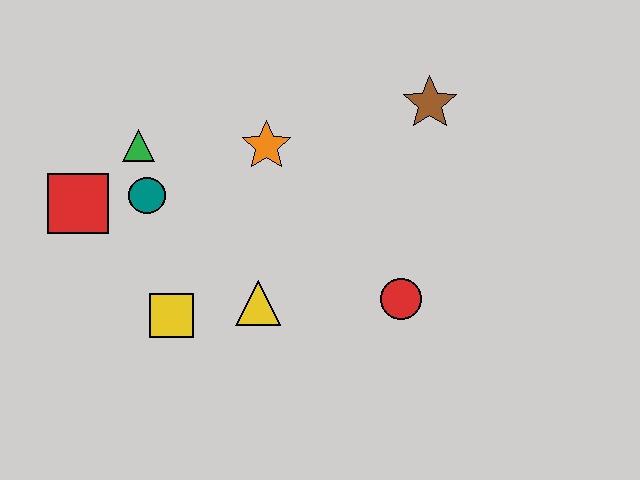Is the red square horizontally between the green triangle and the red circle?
No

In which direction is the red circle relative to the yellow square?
The red circle is to the right of the yellow square.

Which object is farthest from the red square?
The brown star is farthest from the red square.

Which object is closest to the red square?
The teal circle is closest to the red square.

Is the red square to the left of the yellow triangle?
Yes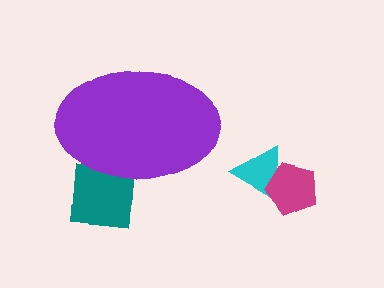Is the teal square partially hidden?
Yes, the teal square is partially hidden behind the purple ellipse.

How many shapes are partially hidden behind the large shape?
1 shape is partially hidden.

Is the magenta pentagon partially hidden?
No, the magenta pentagon is fully visible.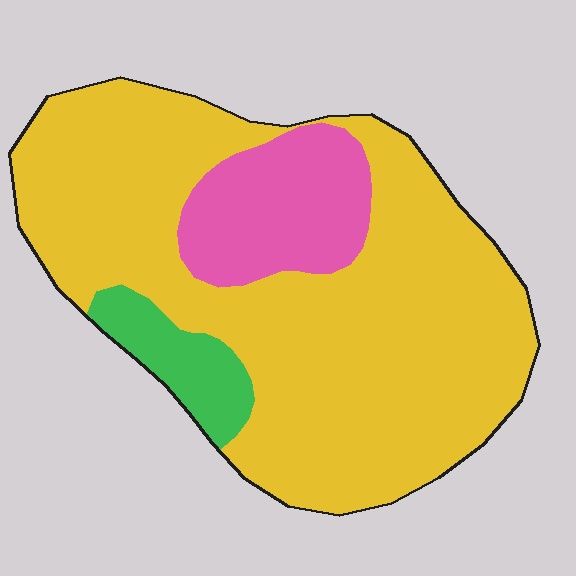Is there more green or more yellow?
Yellow.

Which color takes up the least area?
Green, at roughly 10%.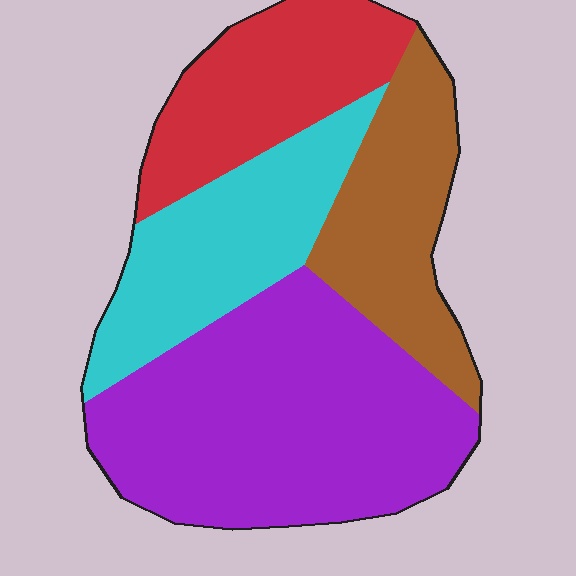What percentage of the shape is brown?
Brown covers 19% of the shape.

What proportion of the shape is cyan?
Cyan covers around 20% of the shape.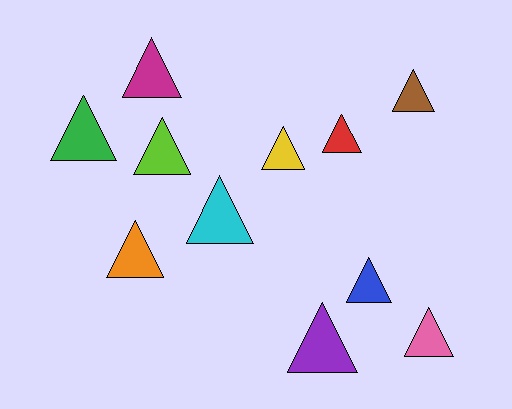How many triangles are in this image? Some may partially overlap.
There are 11 triangles.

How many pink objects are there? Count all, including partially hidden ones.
There is 1 pink object.